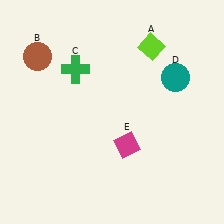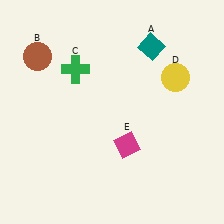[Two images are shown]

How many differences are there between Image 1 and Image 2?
There are 2 differences between the two images.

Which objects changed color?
A changed from lime to teal. D changed from teal to yellow.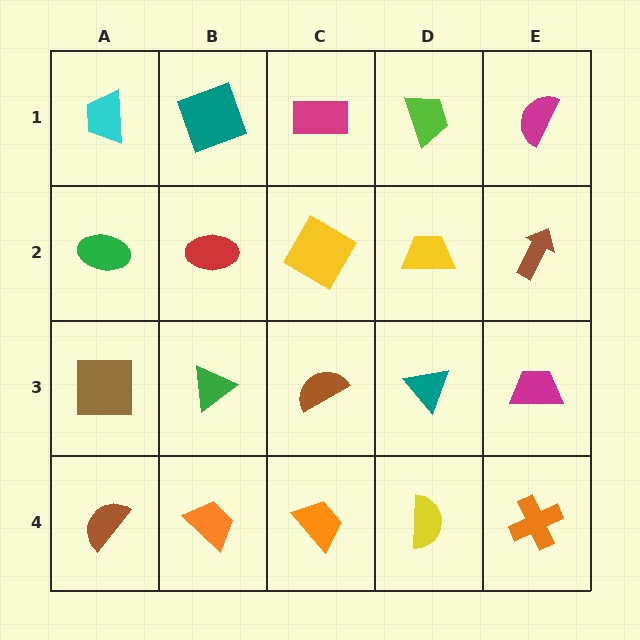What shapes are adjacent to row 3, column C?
A yellow diamond (row 2, column C), an orange trapezoid (row 4, column C), a green triangle (row 3, column B), a teal triangle (row 3, column D).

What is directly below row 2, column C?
A brown semicircle.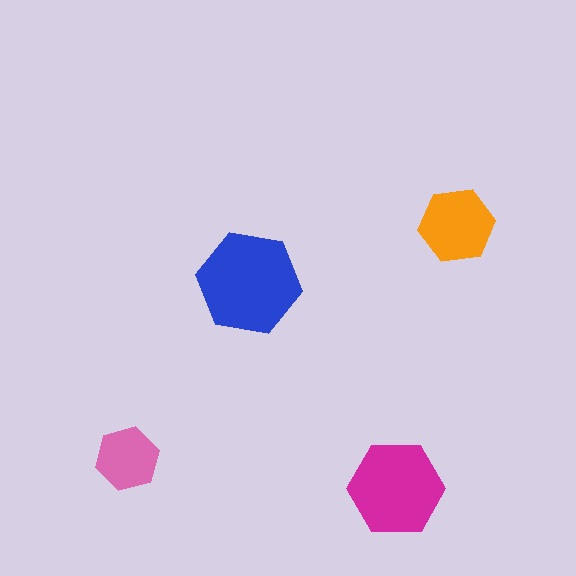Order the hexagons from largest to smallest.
the blue one, the magenta one, the orange one, the pink one.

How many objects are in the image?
There are 4 objects in the image.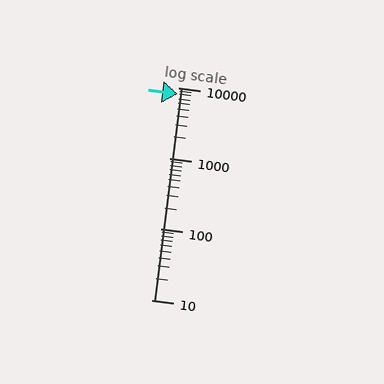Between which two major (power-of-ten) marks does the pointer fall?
The pointer is between 1000 and 10000.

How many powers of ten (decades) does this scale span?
The scale spans 3 decades, from 10 to 10000.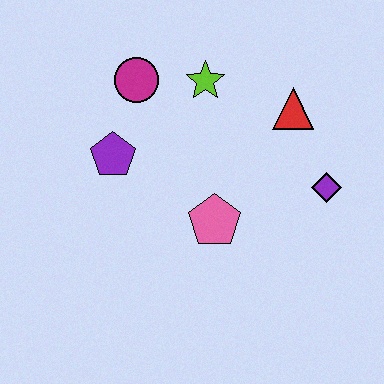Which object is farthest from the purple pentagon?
The purple diamond is farthest from the purple pentagon.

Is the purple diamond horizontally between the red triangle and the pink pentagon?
No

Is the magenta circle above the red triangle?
Yes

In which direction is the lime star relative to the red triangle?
The lime star is to the left of the red triangle.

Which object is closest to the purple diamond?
The red triangle is closest to the purple diamond.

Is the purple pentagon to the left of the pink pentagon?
Yes